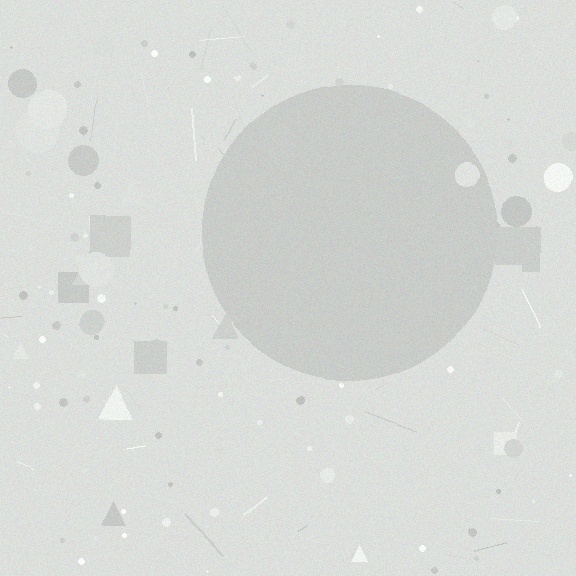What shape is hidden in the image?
A circle is hidden in the image.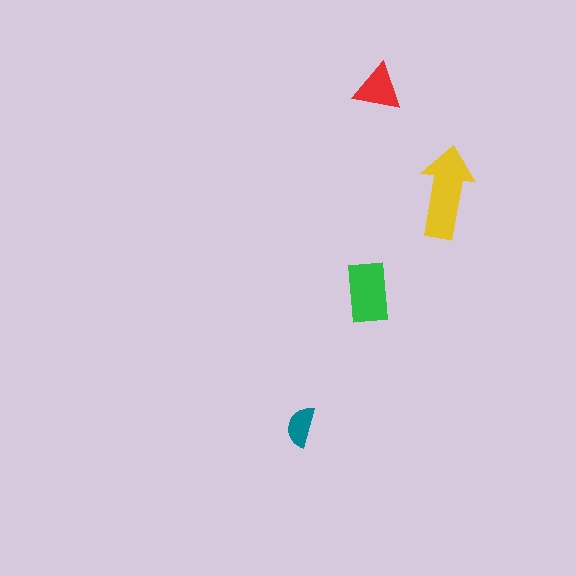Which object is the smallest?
The teal semicircle.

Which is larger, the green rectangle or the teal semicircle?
The green rectangle.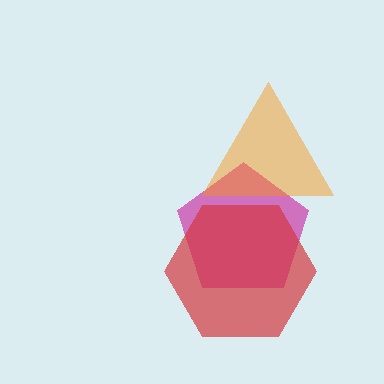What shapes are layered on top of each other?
The layered shapes are: a magenta pentagon, a red hexagon, an orange triangle.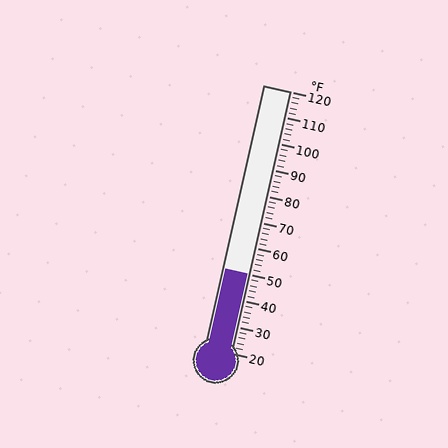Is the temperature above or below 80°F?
The temperature is below 80°F.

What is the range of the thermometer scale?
The thermometer scale ranges from 20°F to 120°F.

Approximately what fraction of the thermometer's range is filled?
The thermometer is filled to approximately 30% of its range.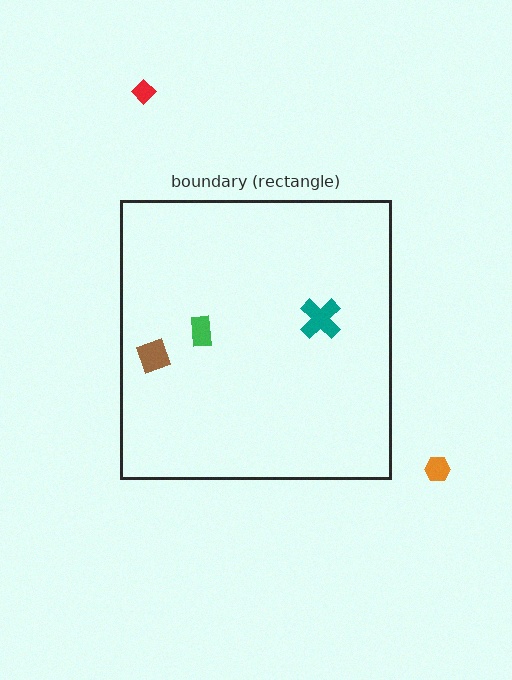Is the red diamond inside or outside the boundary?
Outside.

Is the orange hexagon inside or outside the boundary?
Outside.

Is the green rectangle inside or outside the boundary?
Inside.